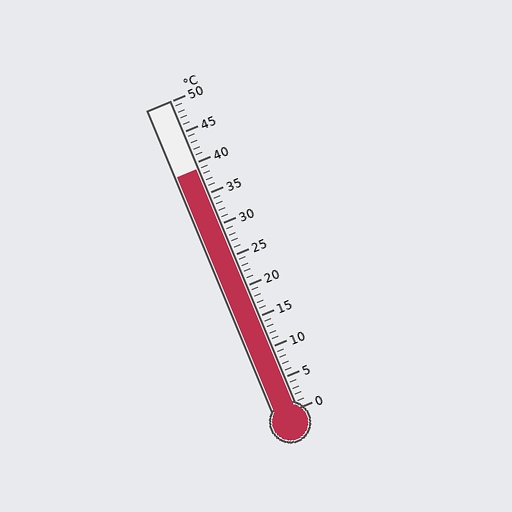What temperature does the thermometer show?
The thermometer shows approximately 39°C.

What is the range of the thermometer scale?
The thermometer scale ranges from 0°C to 50°C.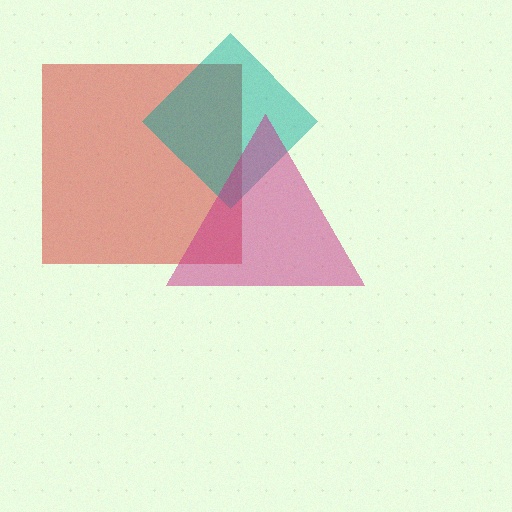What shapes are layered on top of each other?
The layered shapes are: a red square, a teal diamond, a magenta triangle.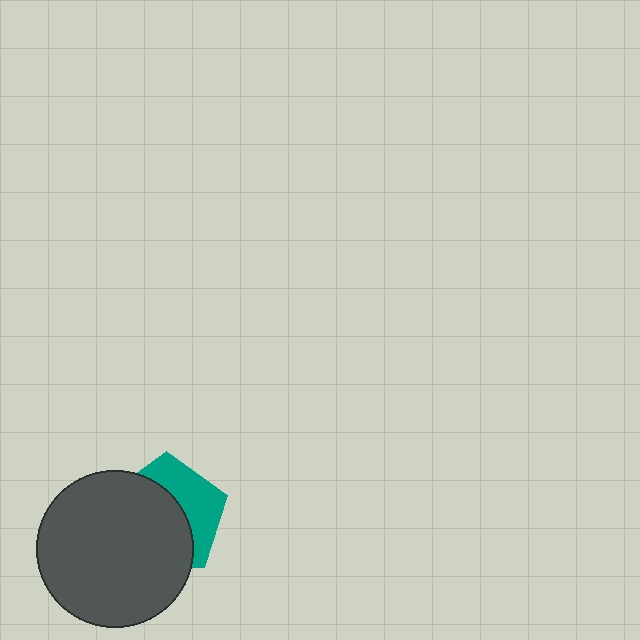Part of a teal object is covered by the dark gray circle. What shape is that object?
It is a pentagon.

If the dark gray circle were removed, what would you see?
You would see the complete teal pentagon.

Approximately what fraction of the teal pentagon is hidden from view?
Roughly 61% of the teal pentagon is hidden behind the dark gray circle.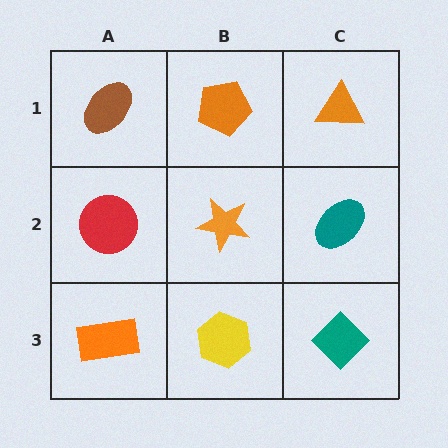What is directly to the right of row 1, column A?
An orange pentagon.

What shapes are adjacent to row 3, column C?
A teal ellipse (row 2, column C), a yellow hexagon (row 3, column B).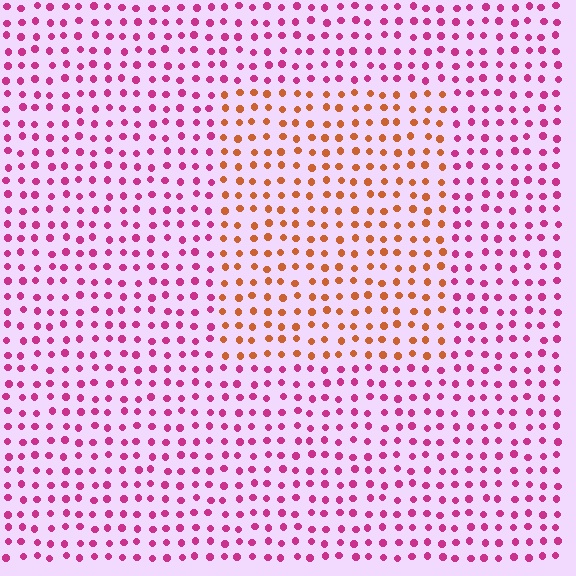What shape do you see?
I see a rectangle.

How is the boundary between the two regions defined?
The boundary is defined purely by a slight shift in hue (about 54 degrees). Spacing, size, and orientation are identical on both sides.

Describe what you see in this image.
The image is filled with small magenta elements in a uniform arrangement. A rectangle-shaped region is visible where the elements are tinted to a slightly different hue, forming a subtle color boundary.